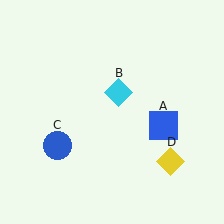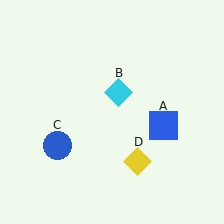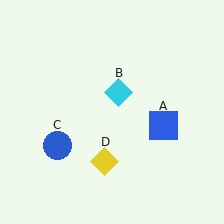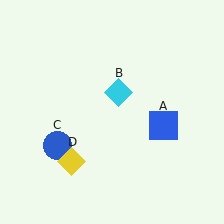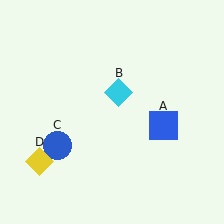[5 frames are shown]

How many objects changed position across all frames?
1 object changed position: yellow diamond (object D).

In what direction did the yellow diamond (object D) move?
The yellow diamond (object D) moved left.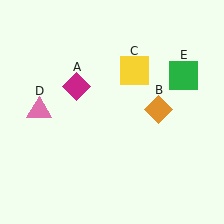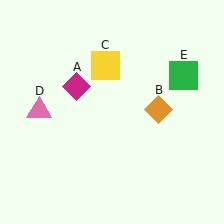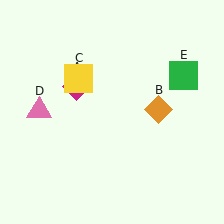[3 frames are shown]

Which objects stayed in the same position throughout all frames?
Magenta diamond (object A) and orange diamond (object B) and pink triangle (object D) and green square (object E) remained stationary.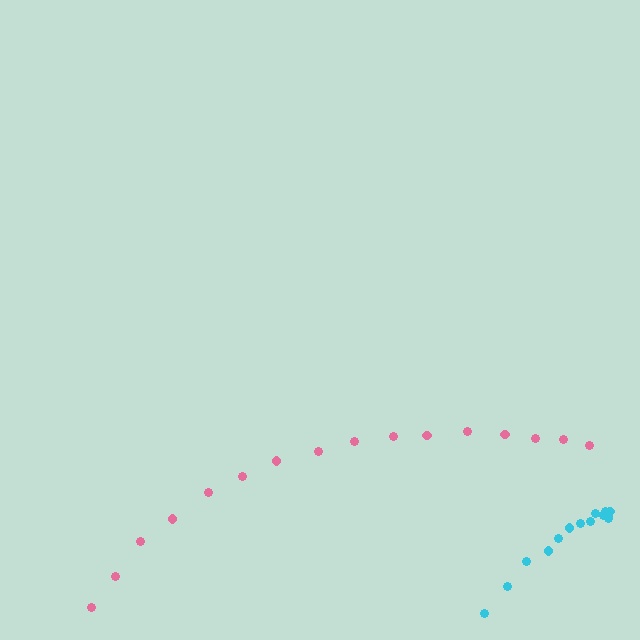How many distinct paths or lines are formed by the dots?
There are 2 distinct paths.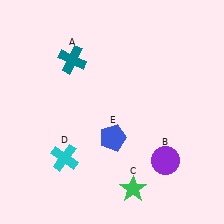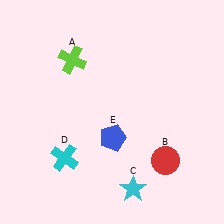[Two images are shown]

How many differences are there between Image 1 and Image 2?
There are 3 differences between the two images.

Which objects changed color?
A changed from teal to lime. B changed from purple to red. C changed from green to cyan.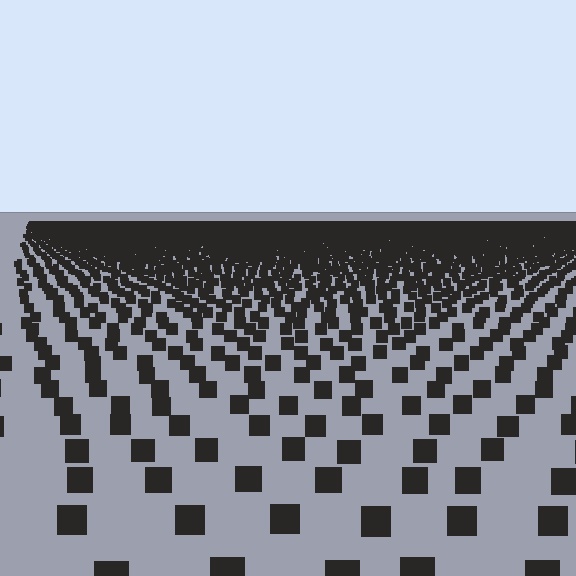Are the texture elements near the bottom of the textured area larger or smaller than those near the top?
Larger. Near the bottom, elements are closer to the viewer and appear at a bigger on-screen size.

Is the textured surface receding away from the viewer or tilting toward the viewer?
The surface is receding away from the viewer. Texture elements get smaller and denser toward the top.